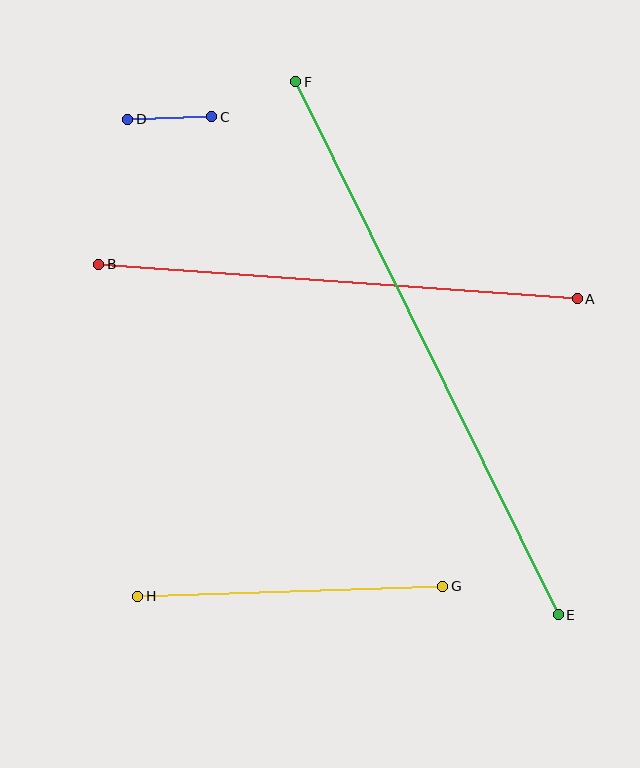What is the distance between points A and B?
The distance is approximately 480 pixels.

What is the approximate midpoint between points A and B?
The midpoint is at approximately (338, 282) pixels.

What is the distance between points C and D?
The distance is approximately 84 pixels.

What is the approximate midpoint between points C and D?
The midpoint is at approximately (170, 118) pixels.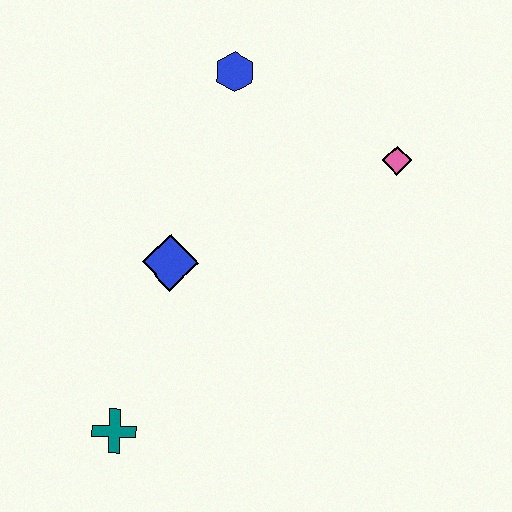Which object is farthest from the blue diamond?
The pink diamond is farthest from the blue diamond.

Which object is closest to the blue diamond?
The teal cross is closest to the blue diamond.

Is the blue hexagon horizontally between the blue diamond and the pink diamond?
Yes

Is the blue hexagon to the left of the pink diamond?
Yes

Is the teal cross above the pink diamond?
No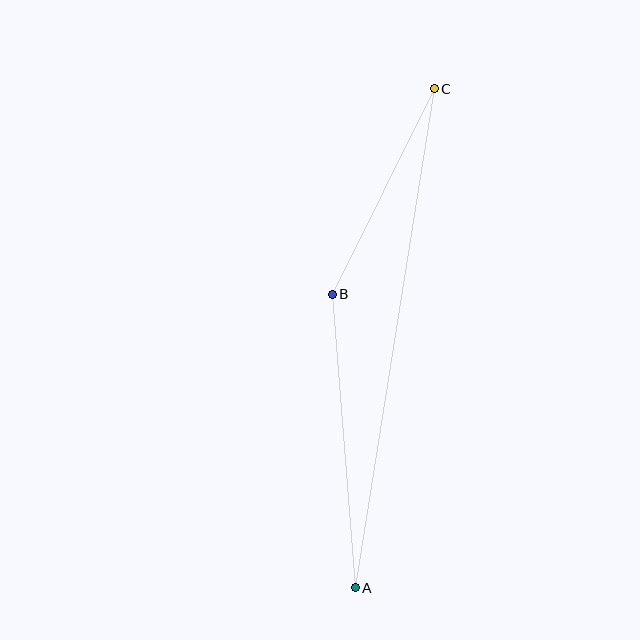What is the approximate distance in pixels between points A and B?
The distance between A and B is approximately 294 pixels.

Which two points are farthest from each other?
Points A and C are farthest from each other.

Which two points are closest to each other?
Points B and C are closest to each other.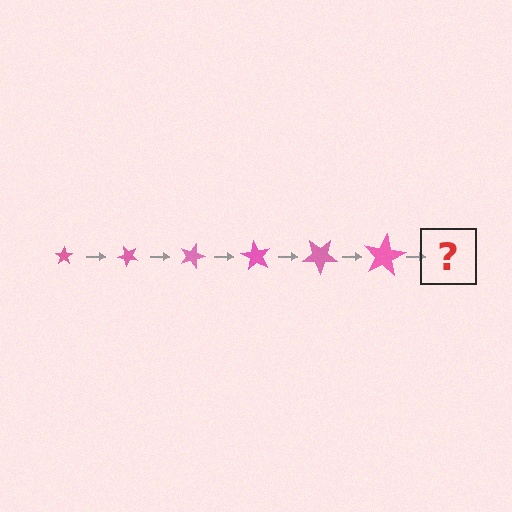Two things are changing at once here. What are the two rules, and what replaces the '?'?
The two rules are that the star grows larger each step and it rotates 45 degrees each step. The '?' should be a star, larger than the previous one and rotated 270 degrees from the start.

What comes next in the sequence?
The next element should be a star, larger than the previous one and rotated 270 degrees from the start.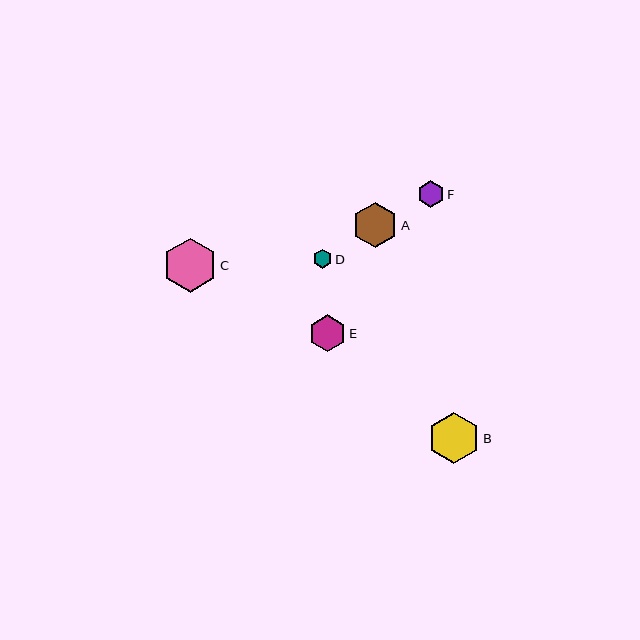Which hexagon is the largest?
Hexagon C is the largest with a size of approximately 54 pixels.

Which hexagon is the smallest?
Hexagon D is the smallest with a size of approximately 19 pixels.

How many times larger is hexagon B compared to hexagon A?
Hexagon B is approximately 1.1 times the size of hexagon A.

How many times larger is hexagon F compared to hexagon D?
Hexagon F is approximately 1.4 times the size of hexagon D.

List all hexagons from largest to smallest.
From largest to smallest: C, B, A, E, F, D.